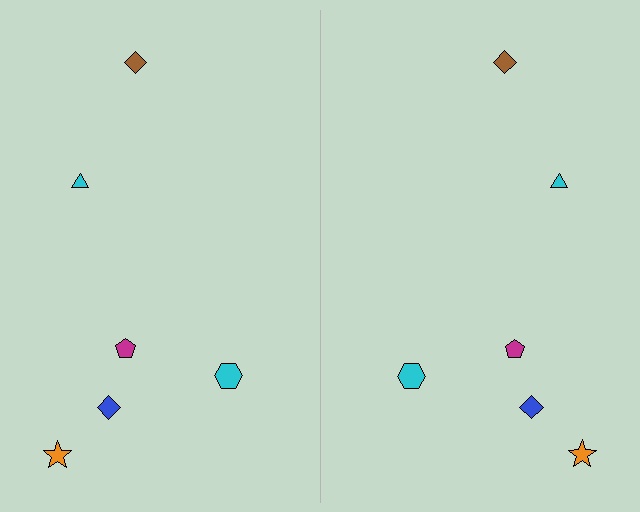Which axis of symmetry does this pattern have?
The pattern has a vertical axis of symmetry running through the center of the image.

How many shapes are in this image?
There are 12 shapes in this image.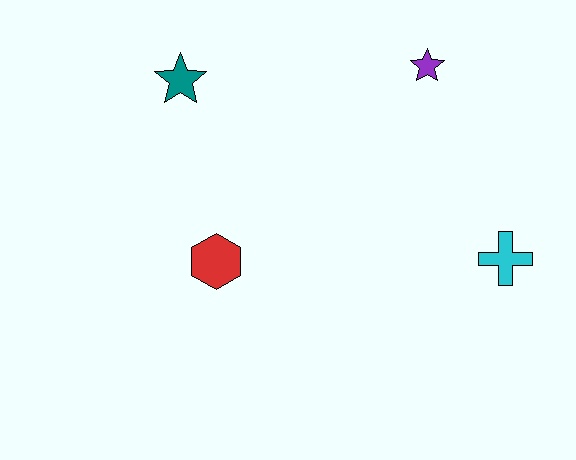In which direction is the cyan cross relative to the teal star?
The cyan cross is to the right of the teal star.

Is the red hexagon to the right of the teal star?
Yes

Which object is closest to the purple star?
The cyan cross is closest to the purple star.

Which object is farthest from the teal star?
The cyan cross is farthest from the teal star.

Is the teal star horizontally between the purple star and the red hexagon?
No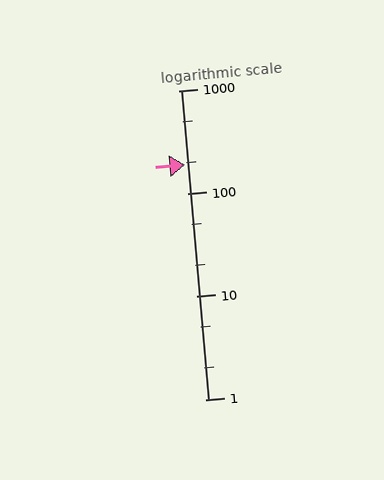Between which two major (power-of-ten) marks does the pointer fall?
The pointer is between 100 and 1000.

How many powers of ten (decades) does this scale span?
The scale spans 3 decades, from 1 to 1000.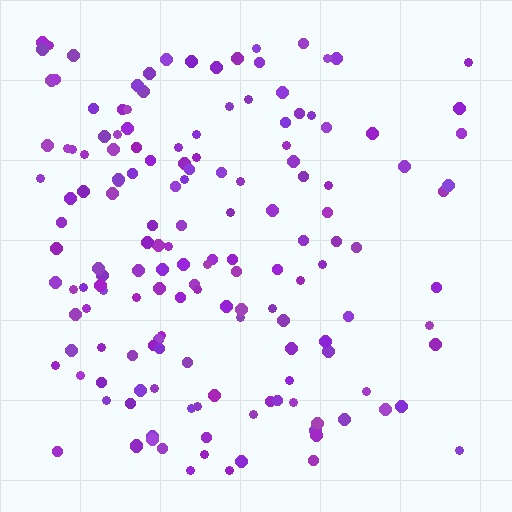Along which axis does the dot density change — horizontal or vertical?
Horizontal.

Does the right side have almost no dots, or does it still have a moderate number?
Still a moderate number, just noticeably fewer than the left.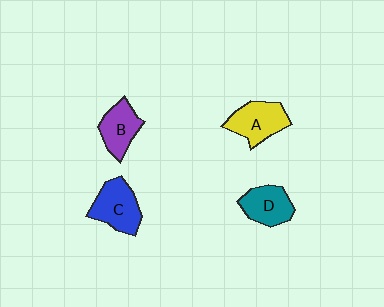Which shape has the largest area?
Shape C (blue).